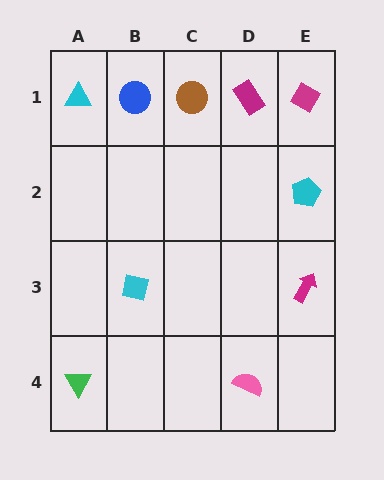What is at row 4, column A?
A green triangle.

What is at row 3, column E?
A magenta arrow.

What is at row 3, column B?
A cyan square.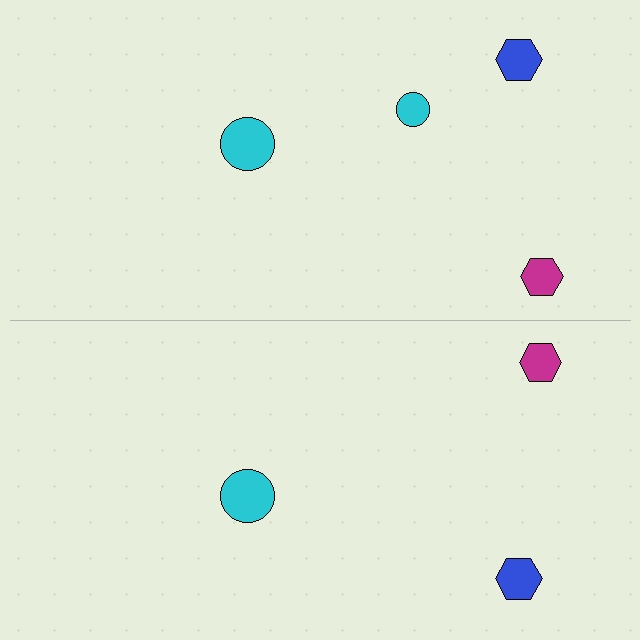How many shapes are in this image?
There are 7 shapes in this image.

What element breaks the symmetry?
A cyan circle is missing from the bottom side.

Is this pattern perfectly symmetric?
No, the pattern is not perfectly symmetric. A cyan circle is missing from the bottom side.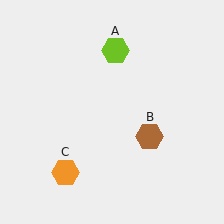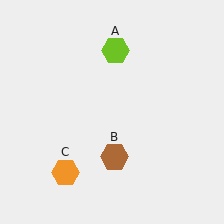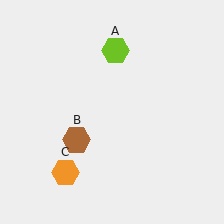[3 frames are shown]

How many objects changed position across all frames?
1 object changed position: brown hexagon (object B).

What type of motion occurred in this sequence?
The brown hexagon (object B) rotated clockwise around the center of the scene.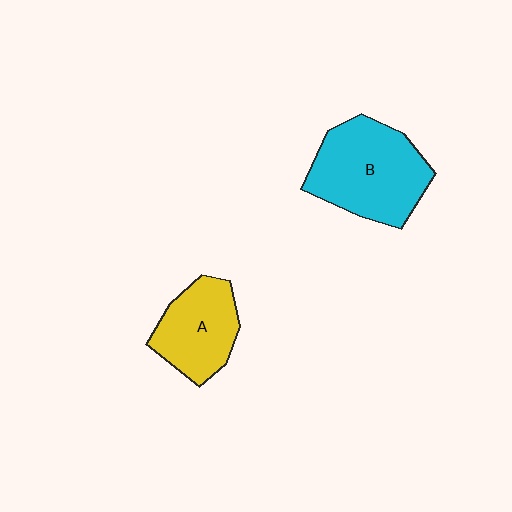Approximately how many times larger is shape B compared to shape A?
Approximately 1.5 times.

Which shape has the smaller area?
Shape A (yellow).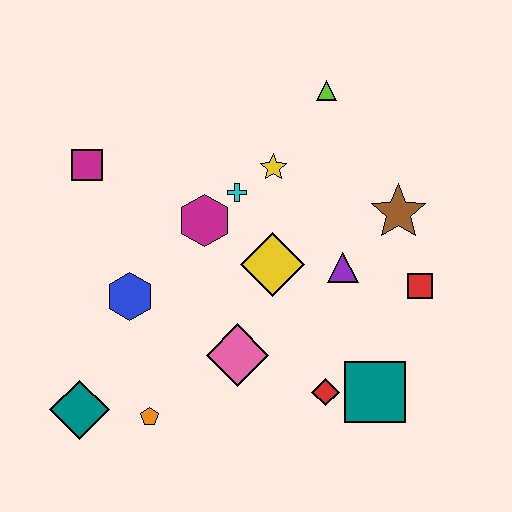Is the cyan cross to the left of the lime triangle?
Yes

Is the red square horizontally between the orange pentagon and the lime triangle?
No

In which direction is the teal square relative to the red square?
The teal square is below the red square.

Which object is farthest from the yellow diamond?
The teal diamond is farthest from the yellow diamond.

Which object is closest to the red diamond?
The teal square is closest to the red diamond.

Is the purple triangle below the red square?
No